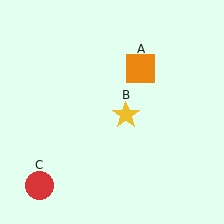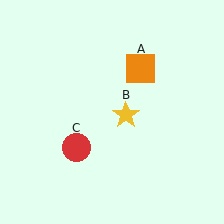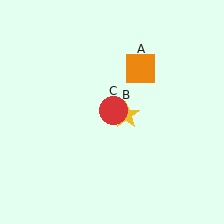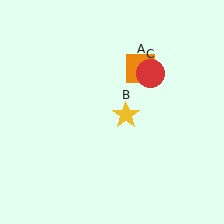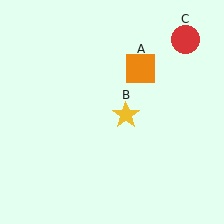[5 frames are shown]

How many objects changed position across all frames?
1 object changed position: red circle (object C).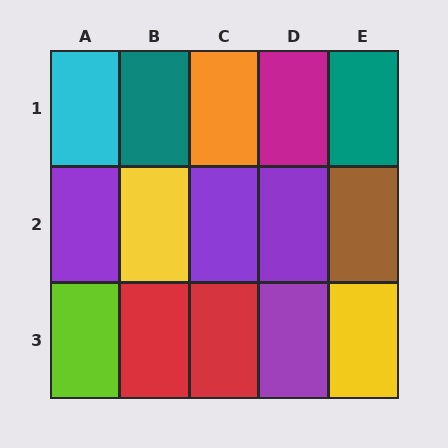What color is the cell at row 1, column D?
Magenta.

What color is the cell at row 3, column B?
Red.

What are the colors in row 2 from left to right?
Purple, yellow, purple, purple, brown.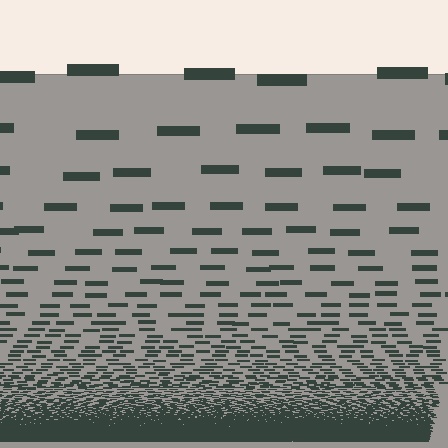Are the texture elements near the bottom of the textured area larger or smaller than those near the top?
Smaller. The gradient is inverted — elements near the bottom are smaller and denser.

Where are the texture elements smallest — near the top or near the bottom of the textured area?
Near the bottom.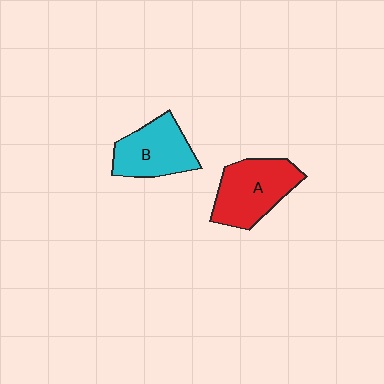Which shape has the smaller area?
Shape B (cyan).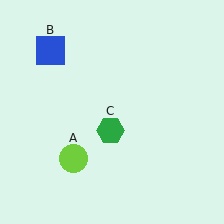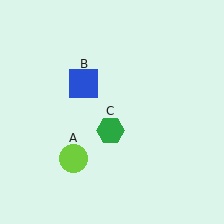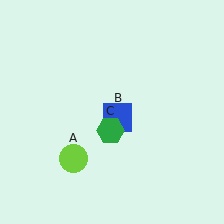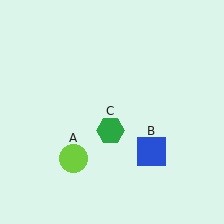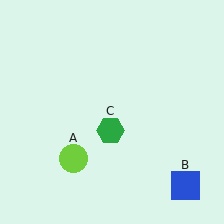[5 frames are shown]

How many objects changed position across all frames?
1 object changed position: blue square (object B).